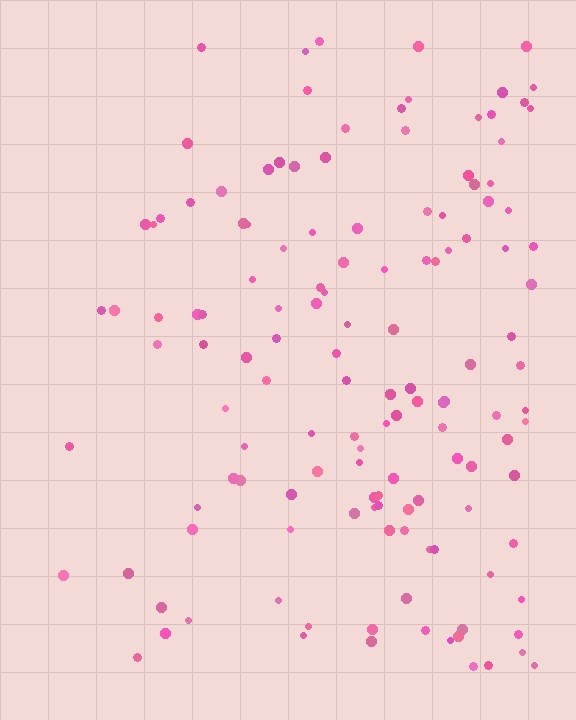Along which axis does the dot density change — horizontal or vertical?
Horizontal.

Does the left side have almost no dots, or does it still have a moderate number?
Still a moderate number, just noticeably fewer than the right.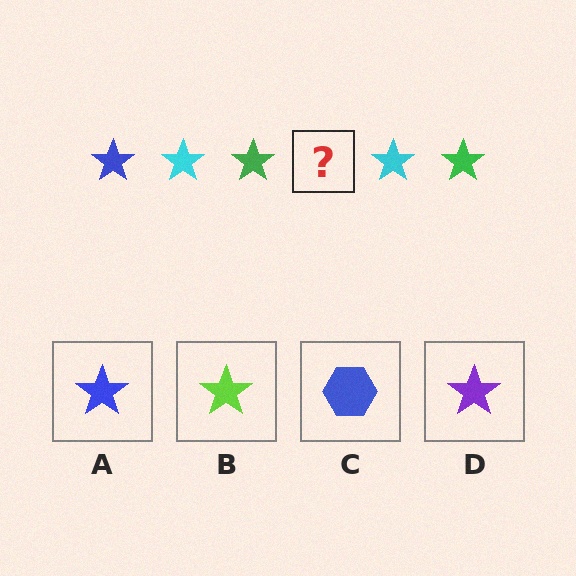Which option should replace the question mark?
Option A.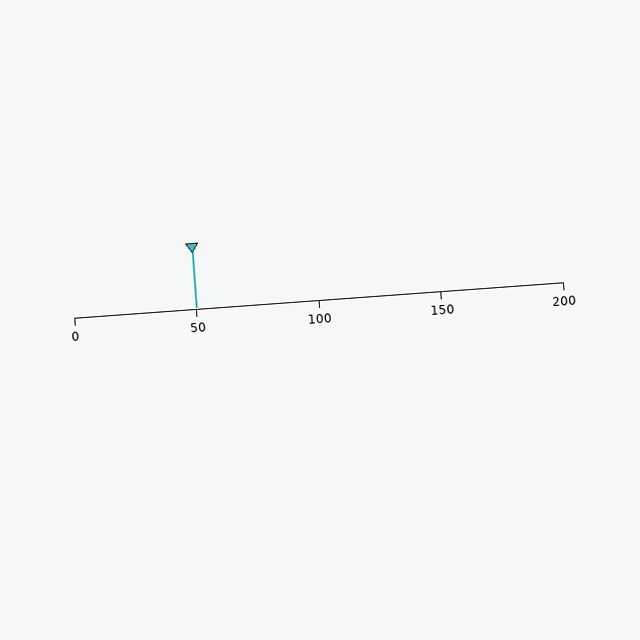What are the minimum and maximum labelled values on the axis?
The axis runs from 0 to 200.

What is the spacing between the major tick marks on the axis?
The major ticks are spaced 50 apart.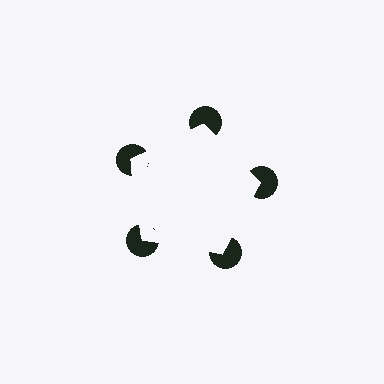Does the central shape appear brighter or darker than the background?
It typically appears slightly brighter than the background, even though no actual brightness change is drawn.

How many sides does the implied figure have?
5 sides.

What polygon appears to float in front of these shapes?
An illusory pentagon — its edges are inferred from the aligned wedge cuts in the pac-man discs, not physically drawn.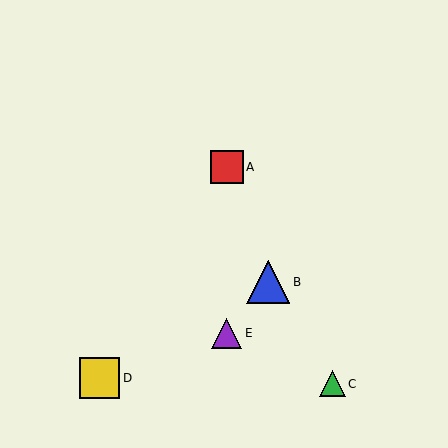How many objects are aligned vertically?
2 objects (A, E) are aligned vertically.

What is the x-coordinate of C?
Object C is at x≈332.